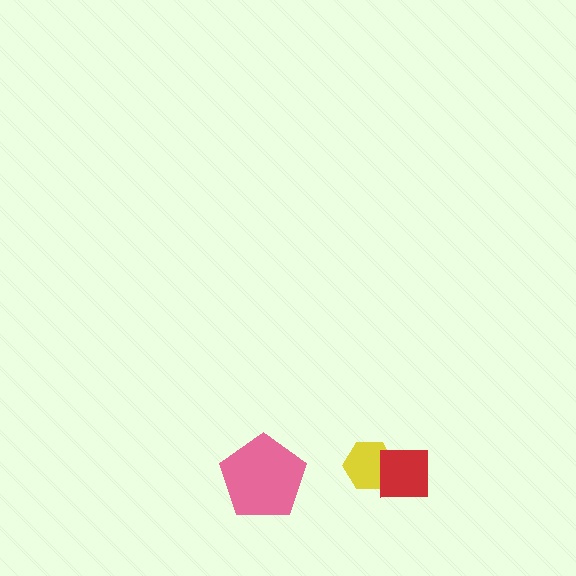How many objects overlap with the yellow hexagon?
1 object overlaps with the yellow hexagon.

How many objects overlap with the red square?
1 object overlaps with the red square.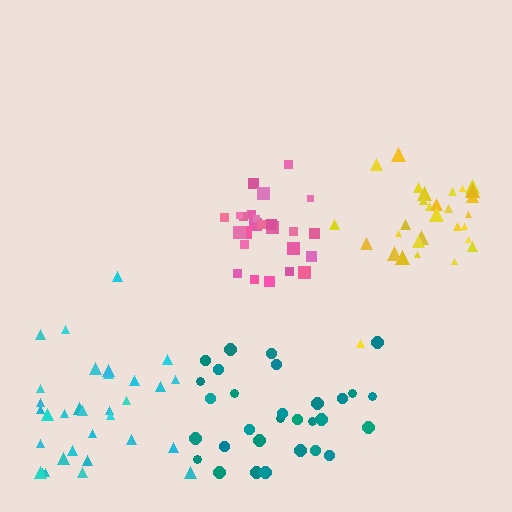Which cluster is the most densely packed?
Pink.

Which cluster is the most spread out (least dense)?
Teal.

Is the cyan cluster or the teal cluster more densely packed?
Cyan.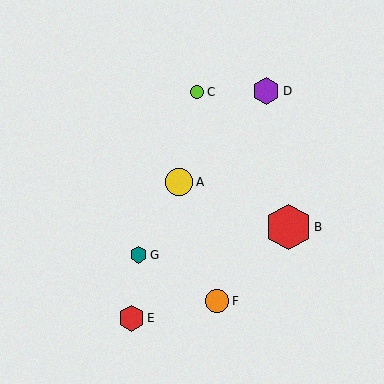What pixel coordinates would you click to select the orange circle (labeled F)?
Click at (217, 301) to select the orange circle F.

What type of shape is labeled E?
Shape E is a red hexagon.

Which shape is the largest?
The red hexagon (labeled B) is the largest.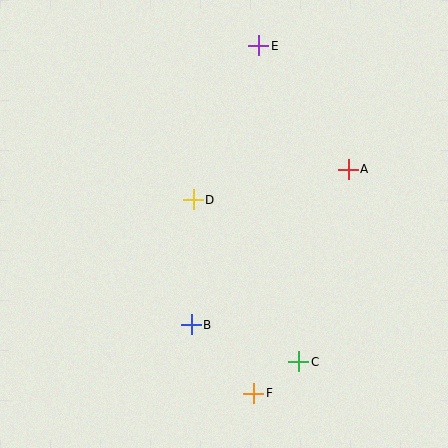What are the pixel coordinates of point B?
Point B is at (191, 325).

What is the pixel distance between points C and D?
The distance between C and D is 193 pixels.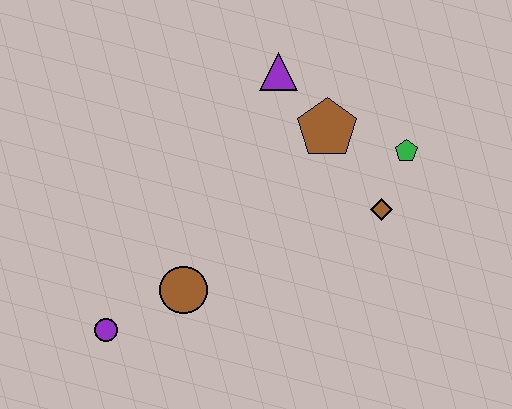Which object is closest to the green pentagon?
The brown diamond is closest to the green pentagon.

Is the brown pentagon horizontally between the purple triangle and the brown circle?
No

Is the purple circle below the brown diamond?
Yes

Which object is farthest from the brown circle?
The green pentagon is farthest from the brown circle.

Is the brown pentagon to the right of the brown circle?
Yes